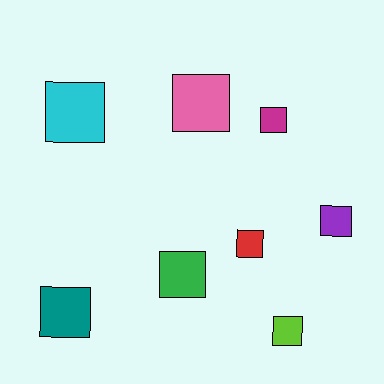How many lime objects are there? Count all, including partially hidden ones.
There is 1 lime object.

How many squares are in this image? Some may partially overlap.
There are 8 squares.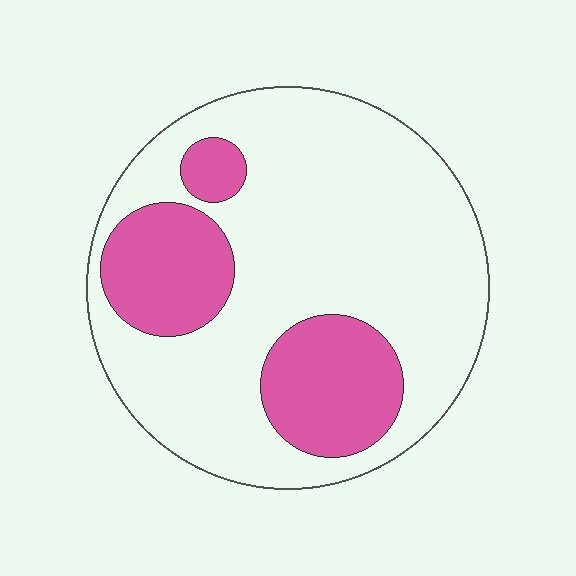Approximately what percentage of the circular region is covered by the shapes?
Approximately 25%.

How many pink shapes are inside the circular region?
3.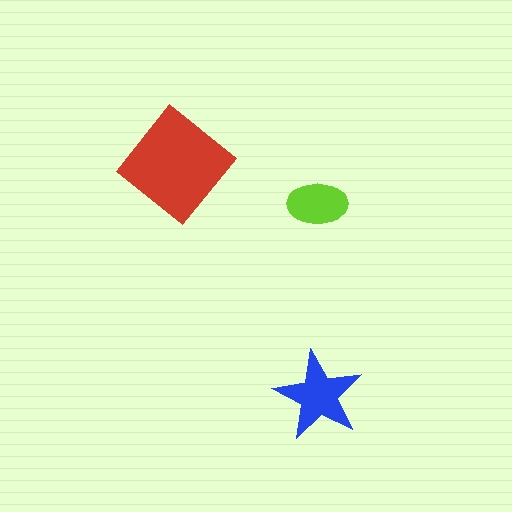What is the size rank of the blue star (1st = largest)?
2nd.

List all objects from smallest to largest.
The lime ellipse, the blue star, the red diamond.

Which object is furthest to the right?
The blue star is rightmost.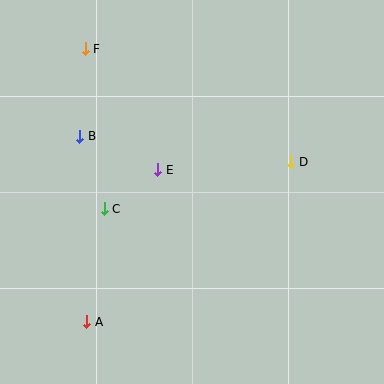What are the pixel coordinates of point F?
Point F is at (85, 49).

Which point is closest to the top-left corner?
Point F is closest to the top-left corner.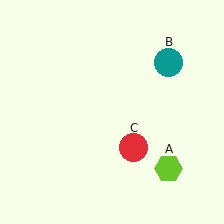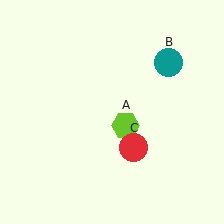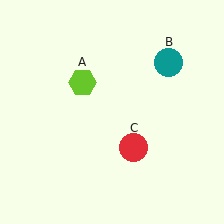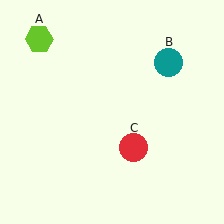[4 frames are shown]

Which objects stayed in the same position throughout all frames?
Teal circle (object B) and red circle (object C) remained stationary.